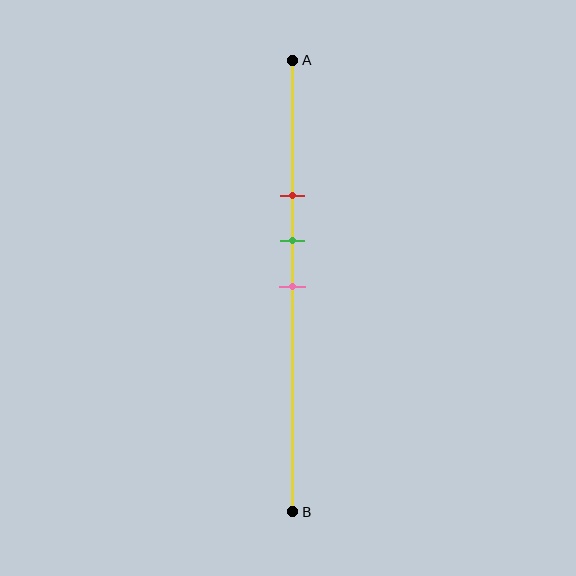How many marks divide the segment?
There are 3 marks dividing the segment.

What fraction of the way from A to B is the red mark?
The red mark is approximately 30% (0.3) of the way from A to B.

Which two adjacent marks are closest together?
The green and pink marks are the closest adjacent pair.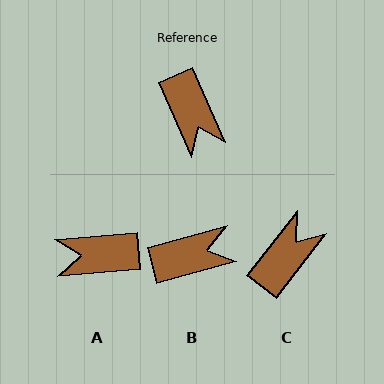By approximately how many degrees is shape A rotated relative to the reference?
Approximately 109 degrees clockwise.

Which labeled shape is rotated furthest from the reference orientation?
C, about 118 degrees away.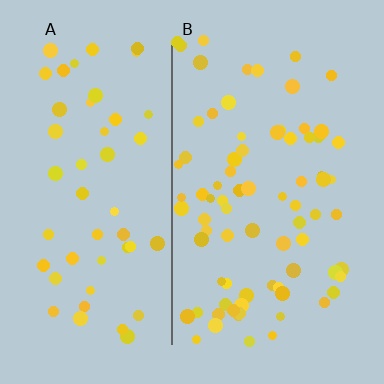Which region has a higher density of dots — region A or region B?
B (the right).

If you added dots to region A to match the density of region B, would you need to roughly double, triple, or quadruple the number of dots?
Approximately double.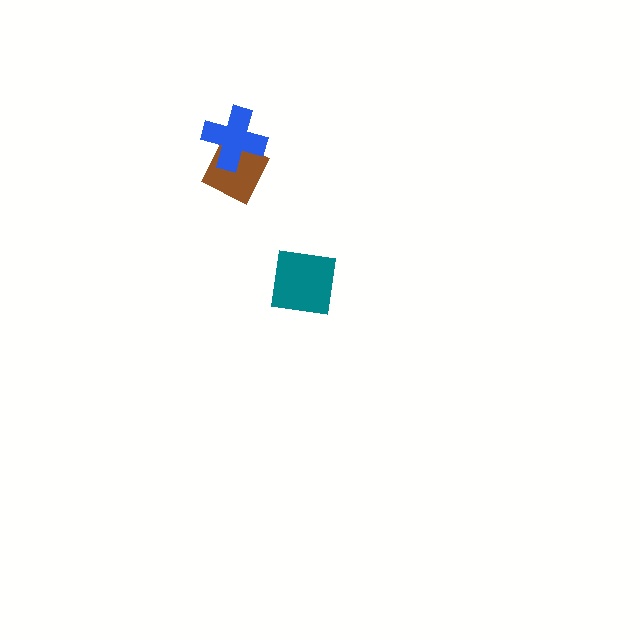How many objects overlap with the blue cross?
1 object overlaps with the blue cross.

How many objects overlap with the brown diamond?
1 object overlaps with the brown diamond.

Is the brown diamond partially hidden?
Yes, it is partially covered by another shape.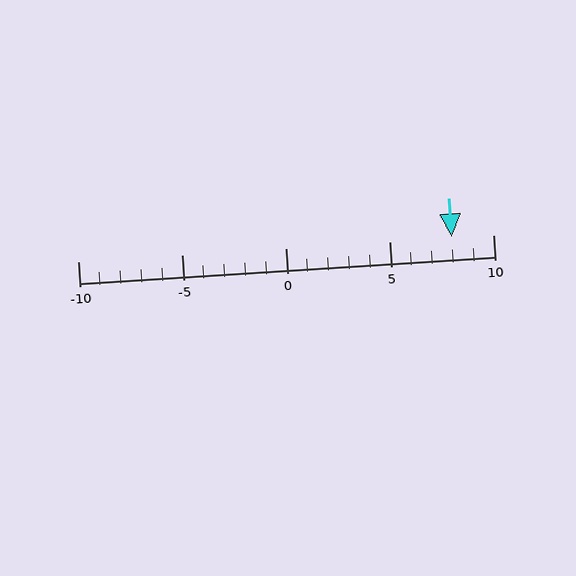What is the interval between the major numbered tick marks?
The major tick marks are spaced 5 units apart.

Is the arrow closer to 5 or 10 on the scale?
The arrow is closer to 10.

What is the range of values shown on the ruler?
The ruler shows values from -10 to 10.